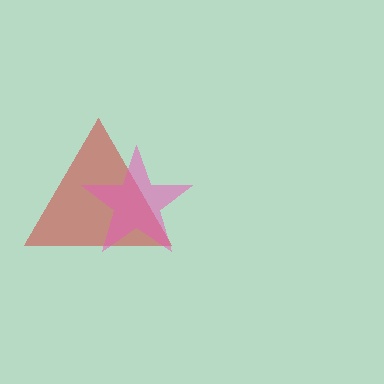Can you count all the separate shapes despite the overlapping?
Yes, there are 2 separate shapes.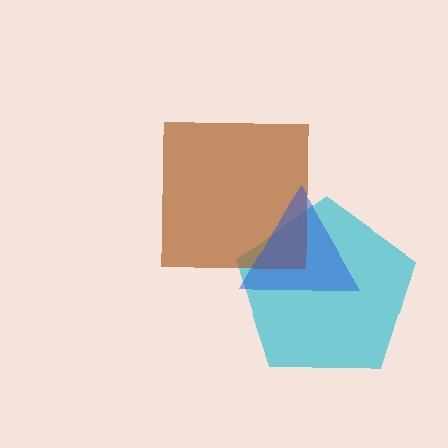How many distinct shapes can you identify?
There are 3 distinct shapes: a cyan pentagon, a brown square, a blue triangle.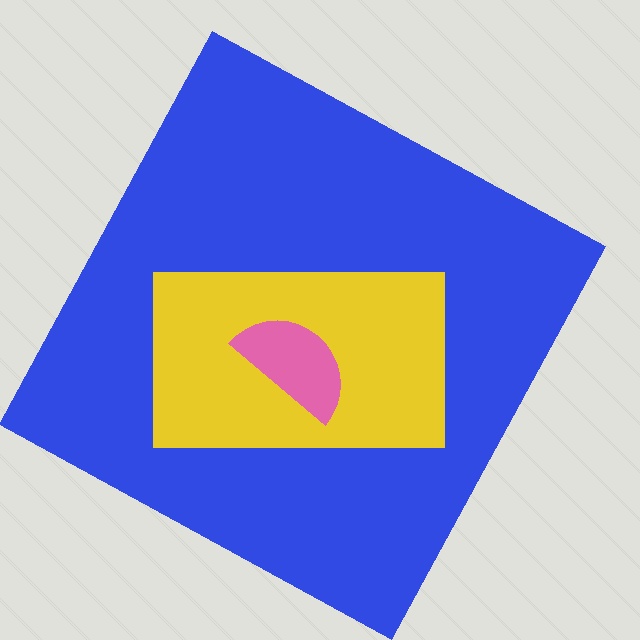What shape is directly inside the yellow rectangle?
The pink semicircle.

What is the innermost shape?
The pink semicircle.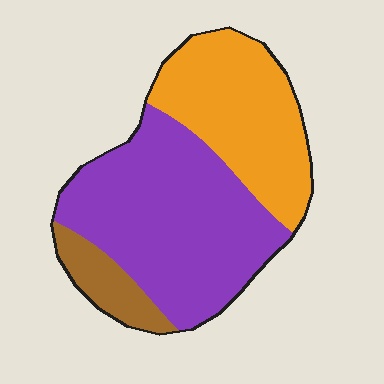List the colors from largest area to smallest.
From largest to smallest: purple, orange, brown.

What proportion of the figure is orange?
Orange takes up about one third (1/3) of the figure.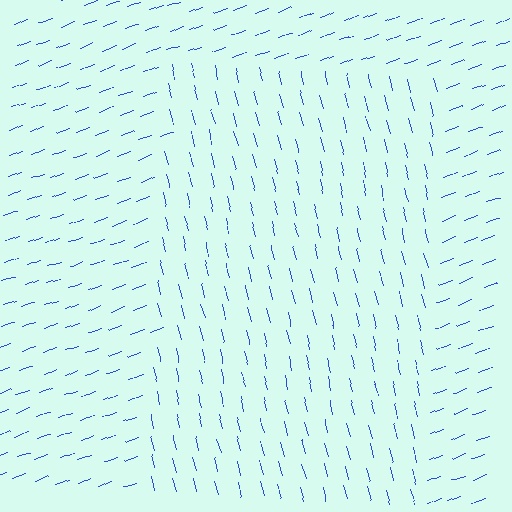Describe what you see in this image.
The image is filled with small blue line segments. A rectangle region in the image has lines oriented differently from the surrounding lines, creating a visible texture boundary.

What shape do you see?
I see a rectangle.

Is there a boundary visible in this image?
Yes, there is a texture boundary formed by a change in line orientation.